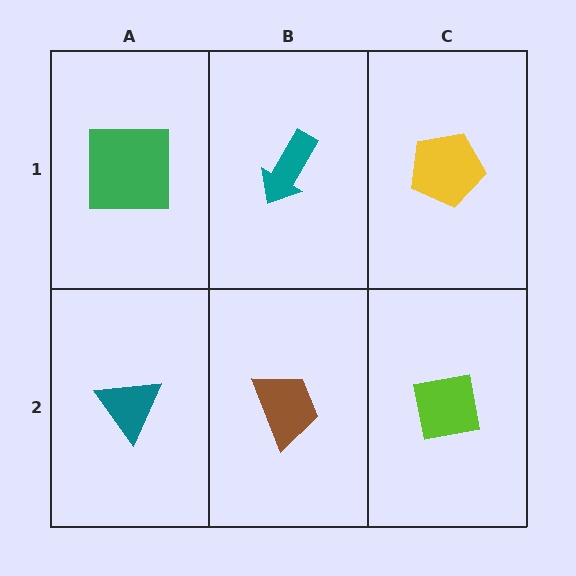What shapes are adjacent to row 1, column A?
A teal triangle (row 2, column A), a teal arrow (row 1, column B).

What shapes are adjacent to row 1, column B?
A brown trapezoid (row 2, column B), a green square (row 1, column A), a yellow pentagon (row 1, column C).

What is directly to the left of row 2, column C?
A brown trapezoid.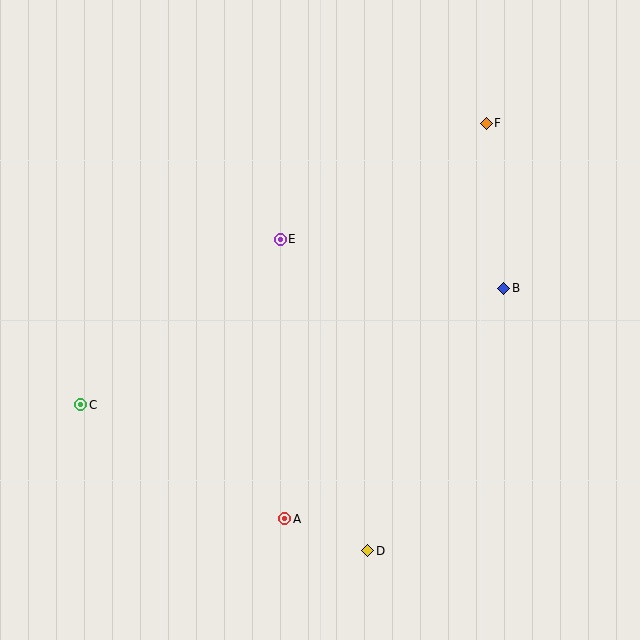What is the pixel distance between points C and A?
The distance between C and A is 233 pixels.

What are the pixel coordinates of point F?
Point F is at (486, 123).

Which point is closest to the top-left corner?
Point E is closest to the top-left corner.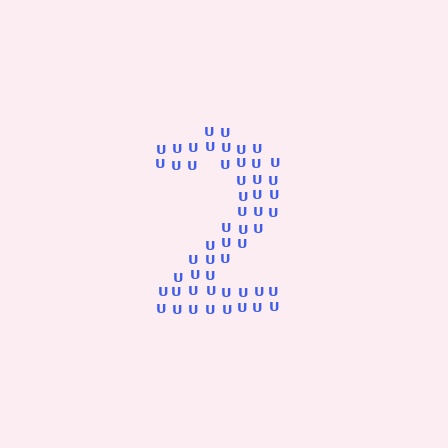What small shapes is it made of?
It is made of small letter U's.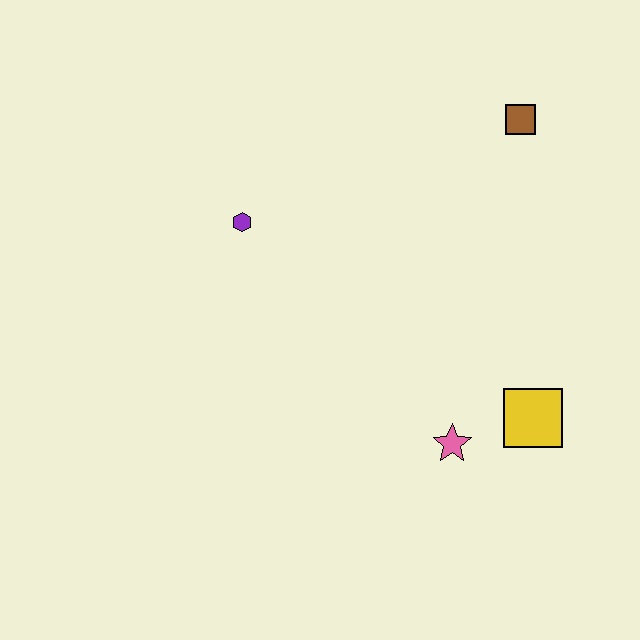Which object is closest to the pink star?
The yellow square is closest to the pink star.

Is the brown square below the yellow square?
No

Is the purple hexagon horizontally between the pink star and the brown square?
No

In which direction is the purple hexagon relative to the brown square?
The purple hexagon is to the left of the brown square.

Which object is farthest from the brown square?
The pink star is farthest from the brown square.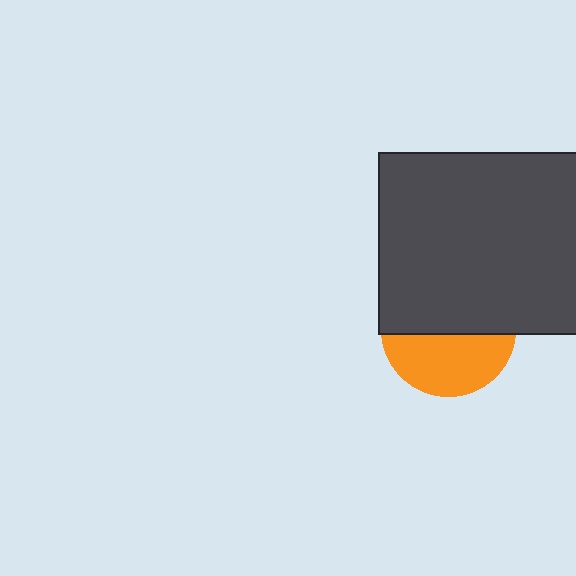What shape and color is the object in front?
The object in front is a dark gray rectangle.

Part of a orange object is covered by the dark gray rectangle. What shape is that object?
It is a circle.